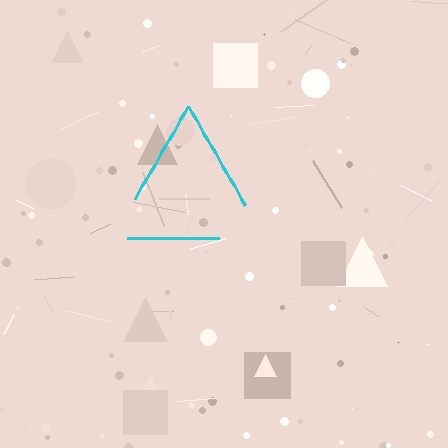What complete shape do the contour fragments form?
The contour fragments form a triangle.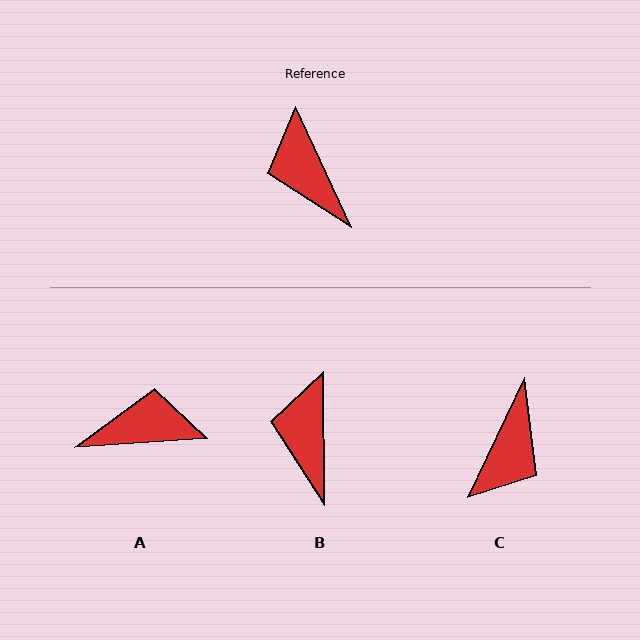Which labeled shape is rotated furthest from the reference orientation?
C, about 130 degrees away.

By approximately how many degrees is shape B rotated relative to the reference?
Approximately 24 degrees clockwise.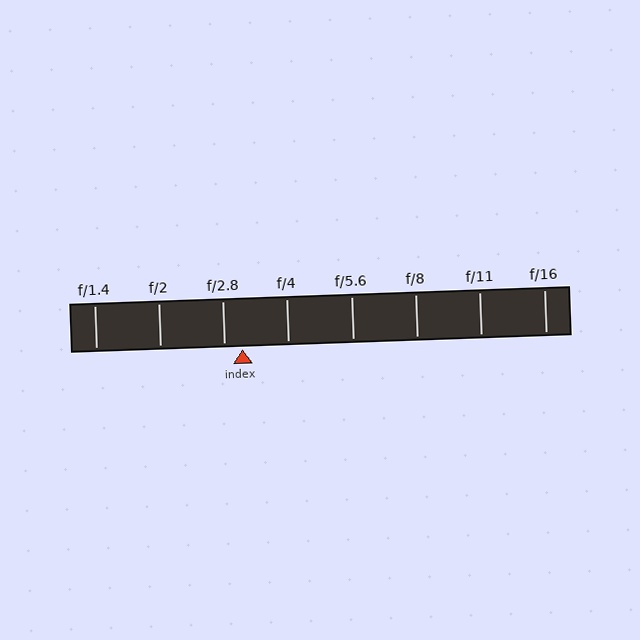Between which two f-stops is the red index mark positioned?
The index mark is between f/2.8 and f/4.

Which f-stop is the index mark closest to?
The index mark is closest to f/2.8.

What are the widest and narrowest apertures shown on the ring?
The widest aperture shown is f/1.4 and the narrowest is f/16.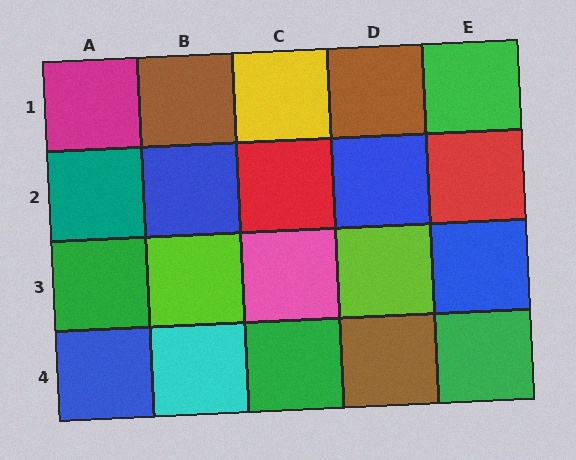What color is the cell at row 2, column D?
Blue.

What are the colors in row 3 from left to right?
Green, lime, pink, lime, blue.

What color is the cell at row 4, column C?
Green.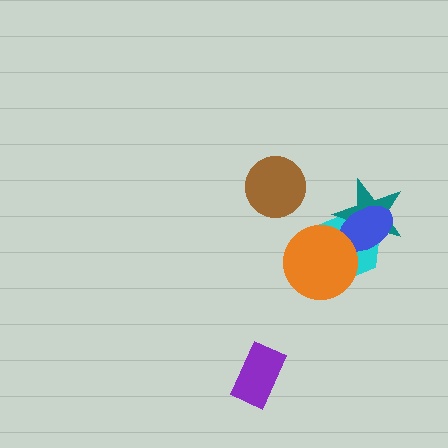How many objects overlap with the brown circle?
0 objects overlap with the brown circle.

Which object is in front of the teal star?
The blue ellipse is in front of the teal star.